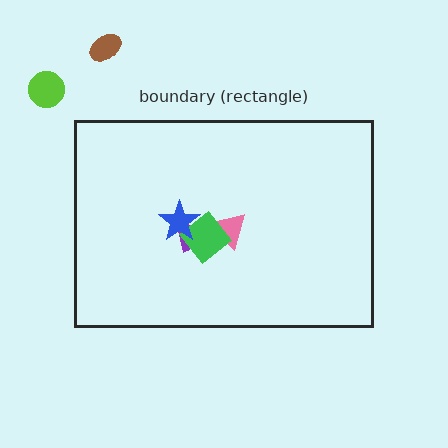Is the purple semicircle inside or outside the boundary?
Inside.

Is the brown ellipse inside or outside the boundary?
Outside.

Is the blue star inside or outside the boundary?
Inside.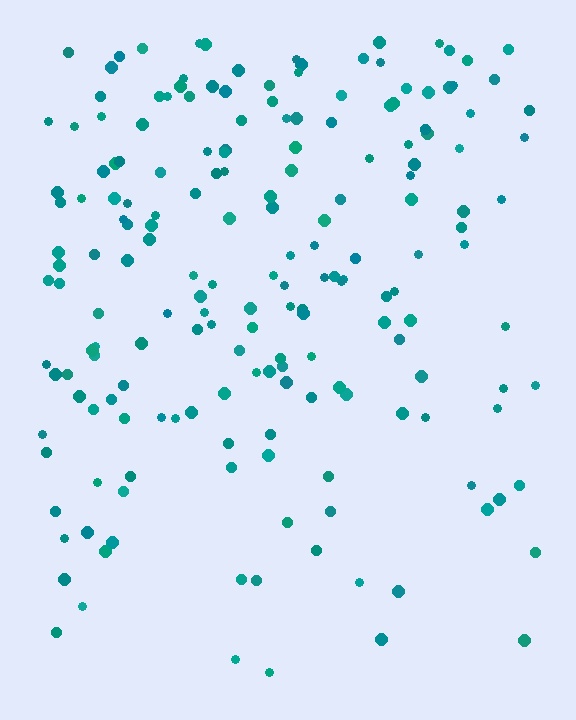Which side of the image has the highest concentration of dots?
The top.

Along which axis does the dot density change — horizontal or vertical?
Vertical.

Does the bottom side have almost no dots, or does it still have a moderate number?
Still a moderate number, just noticeably fewer than the top.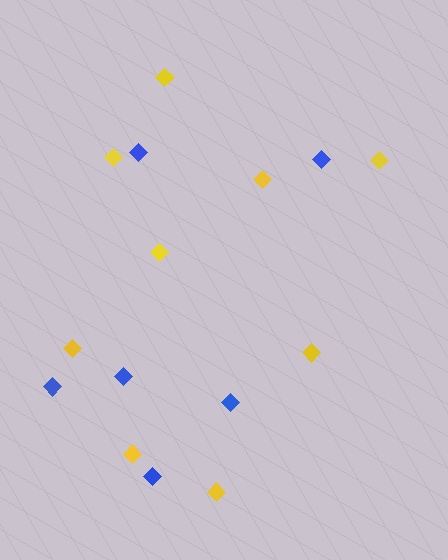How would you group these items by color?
There are 2 groups: one group of yellow diamonds (9) and one group of blue diamonds (6).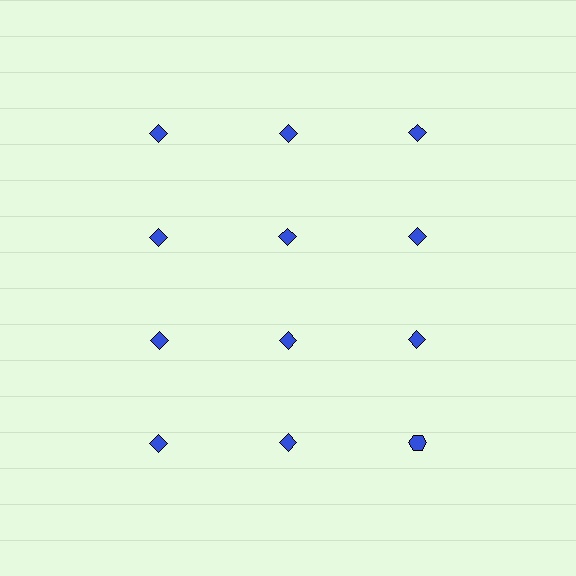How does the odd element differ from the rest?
It has a different shape: hexagon instead of diamond.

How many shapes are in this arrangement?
There are 12 shapes arranged in a grid pattern.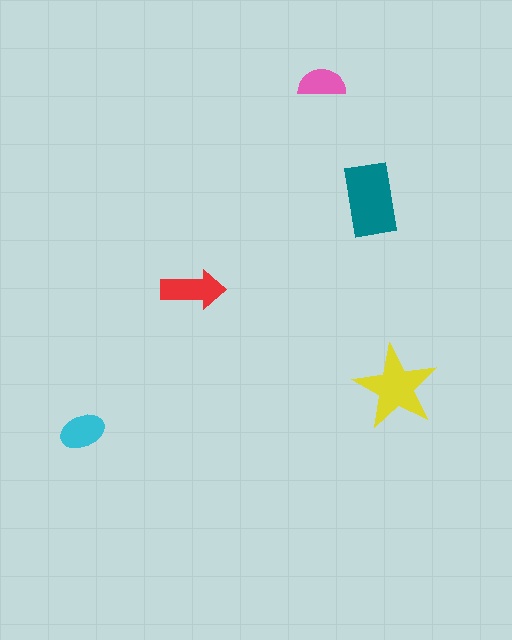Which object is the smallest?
The pink semicircle.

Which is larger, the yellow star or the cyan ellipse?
The yellow star.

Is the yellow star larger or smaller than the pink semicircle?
Larger.